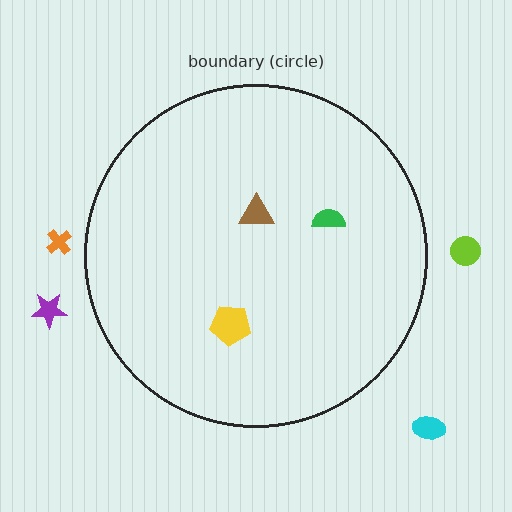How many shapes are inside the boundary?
3 inside, 4 outside.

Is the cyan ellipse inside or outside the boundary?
Outside.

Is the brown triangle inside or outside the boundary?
Inside.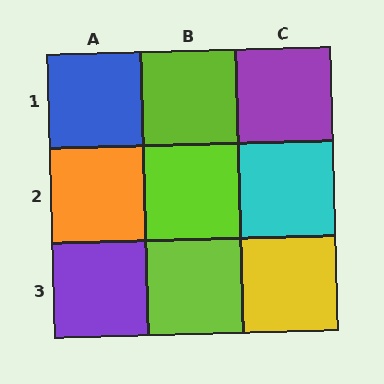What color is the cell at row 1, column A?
Blue.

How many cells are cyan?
1 cell is cyan.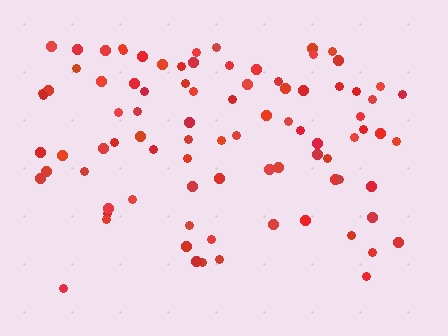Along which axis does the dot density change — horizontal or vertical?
Vertical.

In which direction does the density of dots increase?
From bottom to top, with the top side densest.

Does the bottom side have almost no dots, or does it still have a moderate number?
Still a moderate number, just noticeably fewer than the top.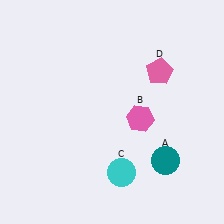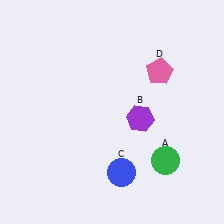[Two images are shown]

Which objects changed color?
A changed from teal to green. B changed from pink to purple. C changed from cyan to blue.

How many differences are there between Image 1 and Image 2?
There are 3 differences between the two images.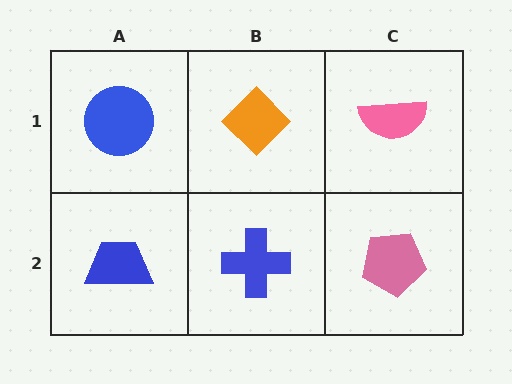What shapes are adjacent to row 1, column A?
A blue trapezoid (row 2, column A), an orange diamond (row 1, column B).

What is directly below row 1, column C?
A pink pentagon.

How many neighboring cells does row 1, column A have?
2.